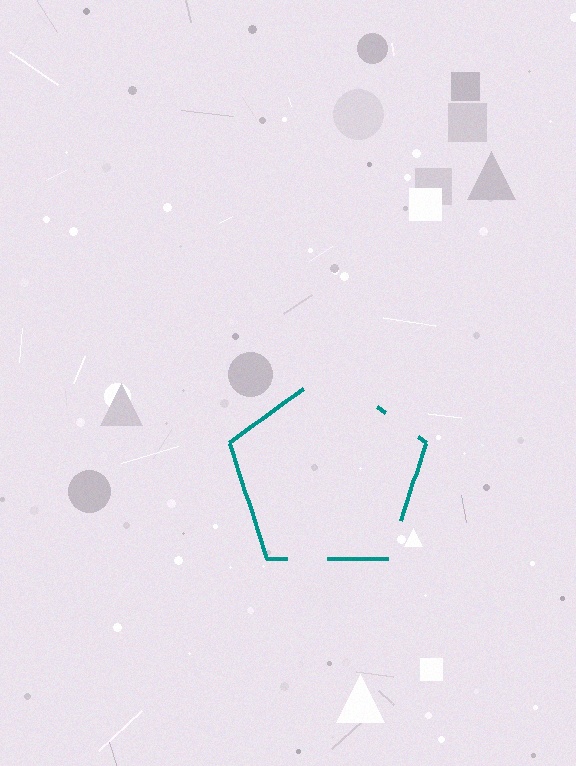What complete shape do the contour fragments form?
The contour fragments form a pentagon.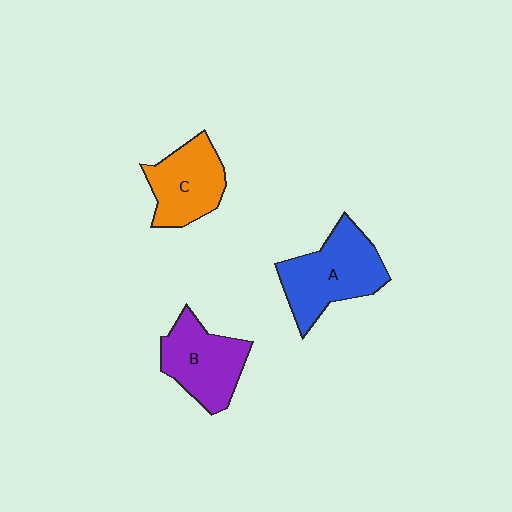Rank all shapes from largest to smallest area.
From largest to smallest: A (blue), B (purple), C (orange).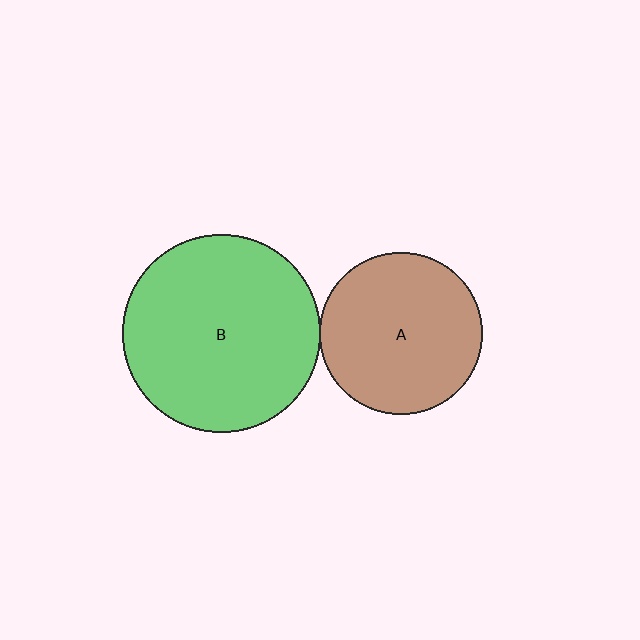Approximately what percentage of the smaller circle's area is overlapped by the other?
Approximately 5%.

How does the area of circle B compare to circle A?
Approximately 1.5 times.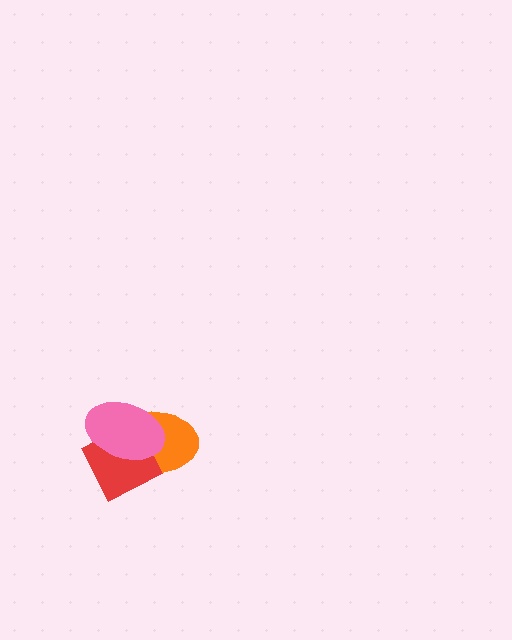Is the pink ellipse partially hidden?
No, no other shape covers it.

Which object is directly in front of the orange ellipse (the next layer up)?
The red square is directly in front of the orange ellipse.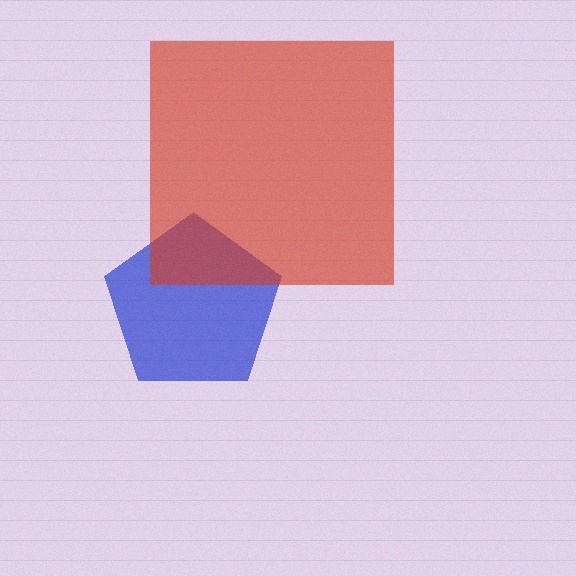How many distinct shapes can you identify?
There are 2 distinct shapes: a blue pentagon, a red square.